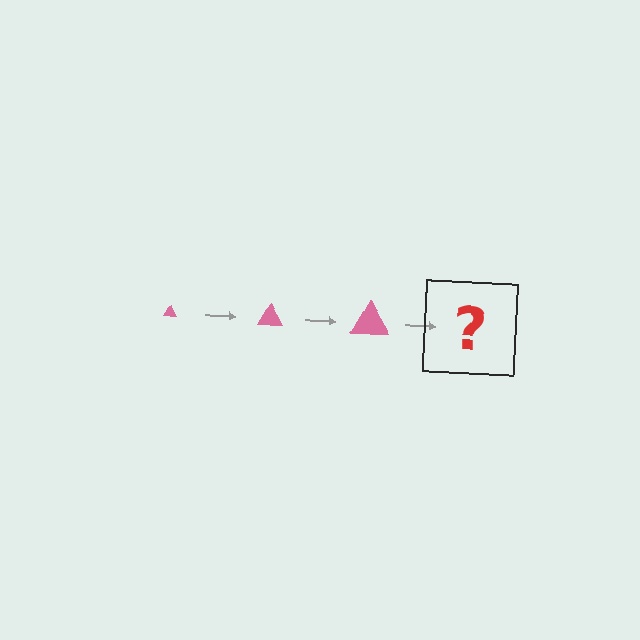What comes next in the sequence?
The next element should be a pink triangle, larger than the previous one.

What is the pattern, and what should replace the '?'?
The pattern is that the triangle gets progressively larger each step. The '?' should be a pink triangle, larger than the previous one.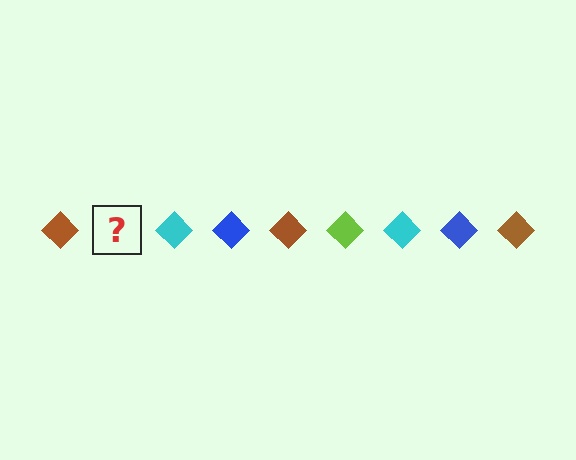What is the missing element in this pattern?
The missing element is a lime diamond.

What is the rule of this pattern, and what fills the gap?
The rule is that the pattern cycles through brown, lime, cyan, blue diamonds. The gap should be filled with a lime diamond.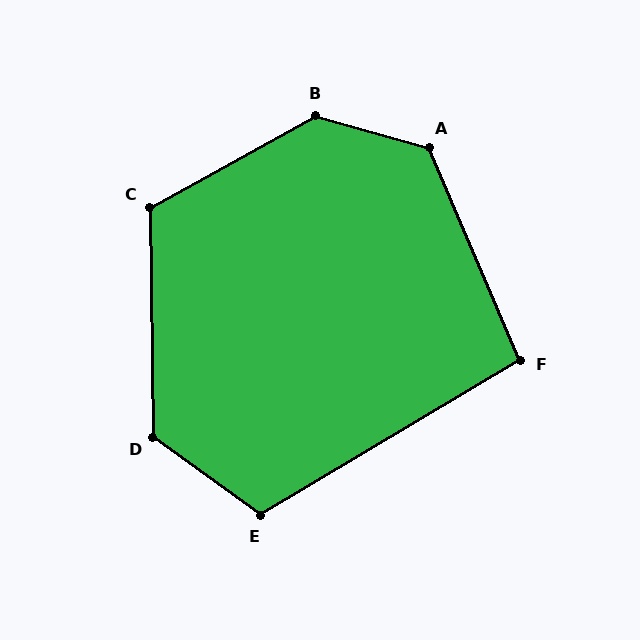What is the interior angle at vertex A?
Approximately 129 degrees (obtuse).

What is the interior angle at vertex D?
Approximately 127 degrees (obtuse).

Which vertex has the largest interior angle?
B, at approximately 136 degrees.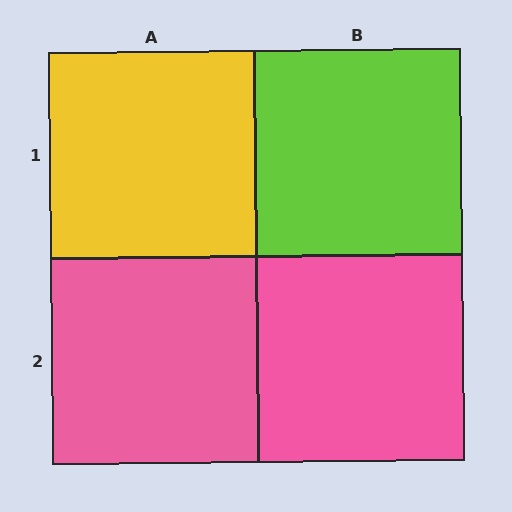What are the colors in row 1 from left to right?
Yellow, lime.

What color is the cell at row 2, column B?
Pink.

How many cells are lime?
1 cell is lime.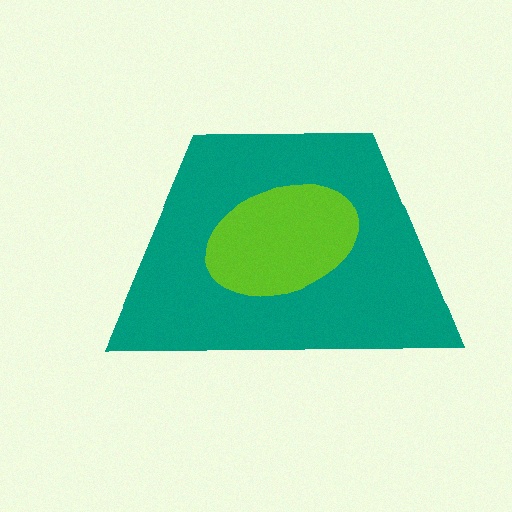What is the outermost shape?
The teal trapezoid.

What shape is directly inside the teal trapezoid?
The lime ellipse.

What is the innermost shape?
The lime ellipse.